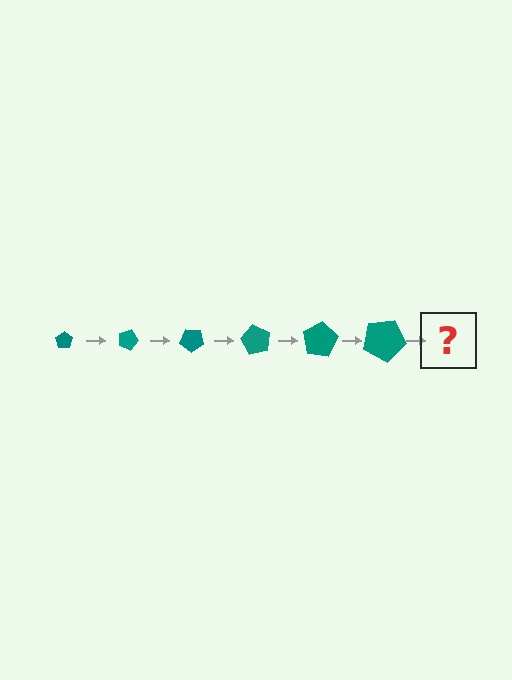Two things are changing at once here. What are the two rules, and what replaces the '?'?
The two rules are that the pentagon grows larger each step and it rotates 20 degrees each step. The '?' should be a pentagon, larger than the previous one and rotated 120 degrees from the start.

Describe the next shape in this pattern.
It should be a pentagon, larger than the previous one and rotated 120 degrees from the start.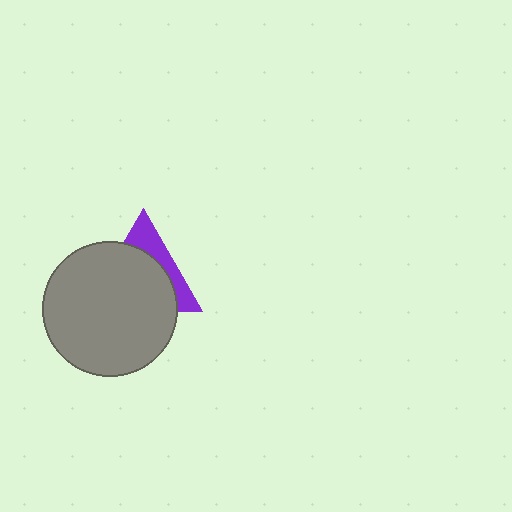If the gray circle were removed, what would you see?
You would see the complete purple triangle.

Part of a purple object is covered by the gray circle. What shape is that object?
It is a triangle.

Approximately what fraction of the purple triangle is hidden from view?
Roughly 68% of the purple triangle is hidden behind the gray circle.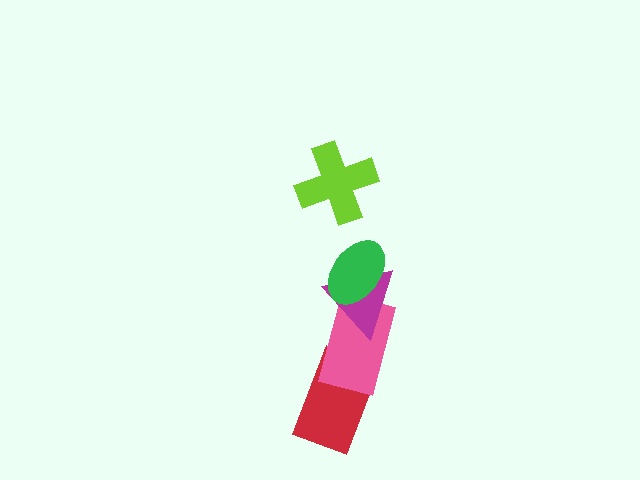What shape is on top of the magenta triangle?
The green ellipse is on top of the magenta triangle.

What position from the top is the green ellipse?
The green ellipse is 2nd from the top.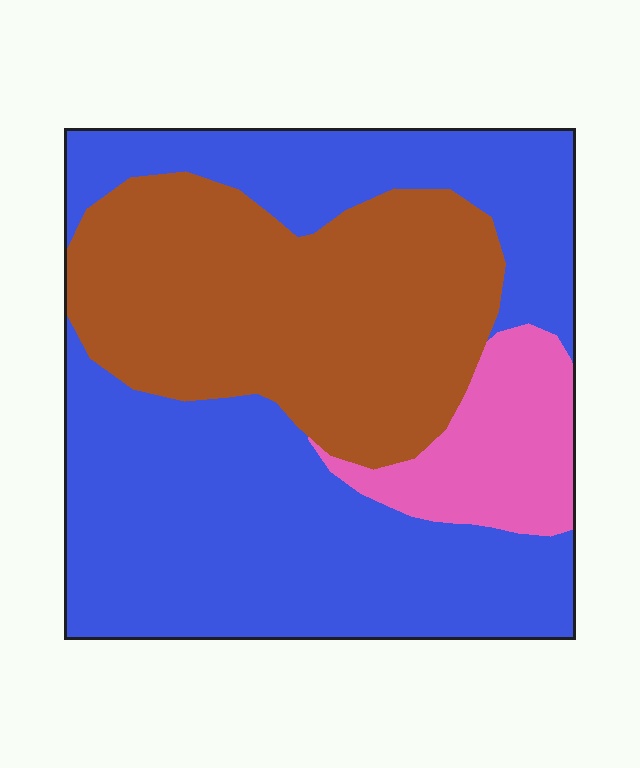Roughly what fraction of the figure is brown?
Brown covers around 35% of the figure.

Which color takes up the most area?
Blue, at roughly 55%.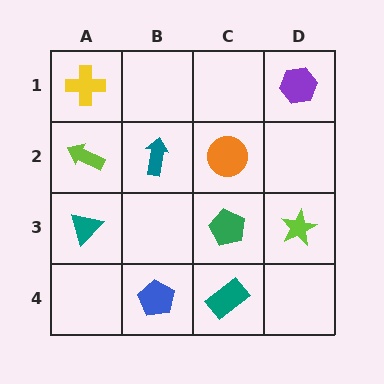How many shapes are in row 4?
2 shapes.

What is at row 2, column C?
An orange circle.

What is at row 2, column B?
A teal arrow.